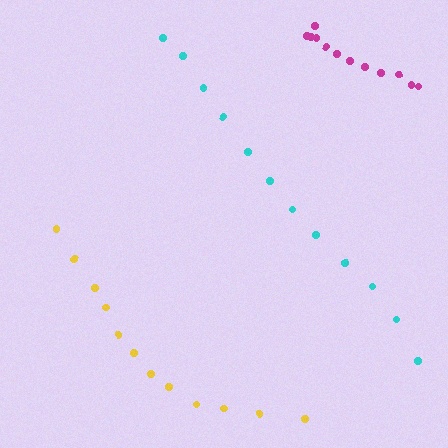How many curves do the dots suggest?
There are 3 distinct paths.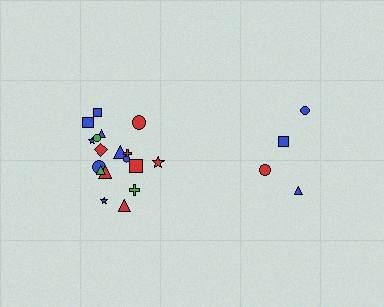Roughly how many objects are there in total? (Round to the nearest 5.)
Roughly 20 objects in total.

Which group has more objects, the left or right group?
The left group.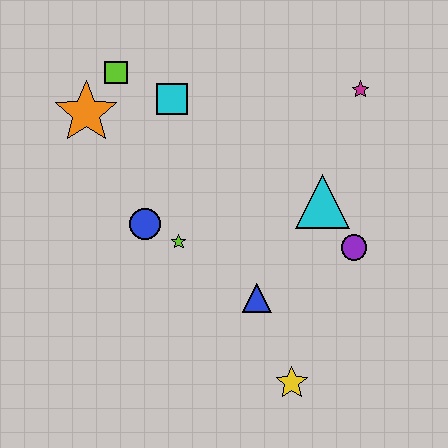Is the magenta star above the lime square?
No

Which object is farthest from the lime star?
The magenta star is farthest from the lime star.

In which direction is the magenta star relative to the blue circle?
The magenta star is to the right of the blue circle.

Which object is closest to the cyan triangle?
The purple circle is closest to the cyan triangle.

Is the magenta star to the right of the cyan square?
Yes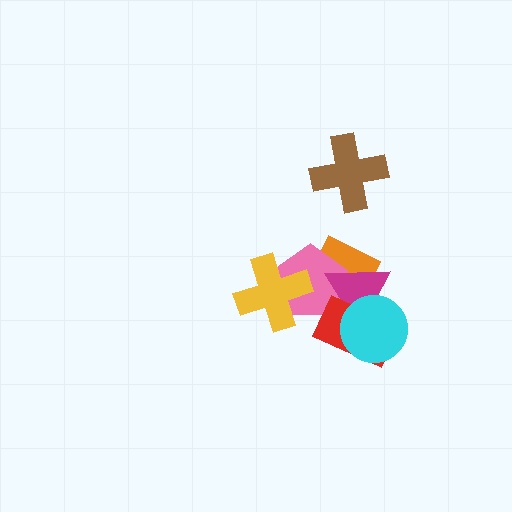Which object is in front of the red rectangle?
The cyan circle is in front of the red rectangle.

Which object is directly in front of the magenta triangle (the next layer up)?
The red rectangle is directly in front of the magenta triangle.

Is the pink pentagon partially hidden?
Yes, it is partially covered by another shape.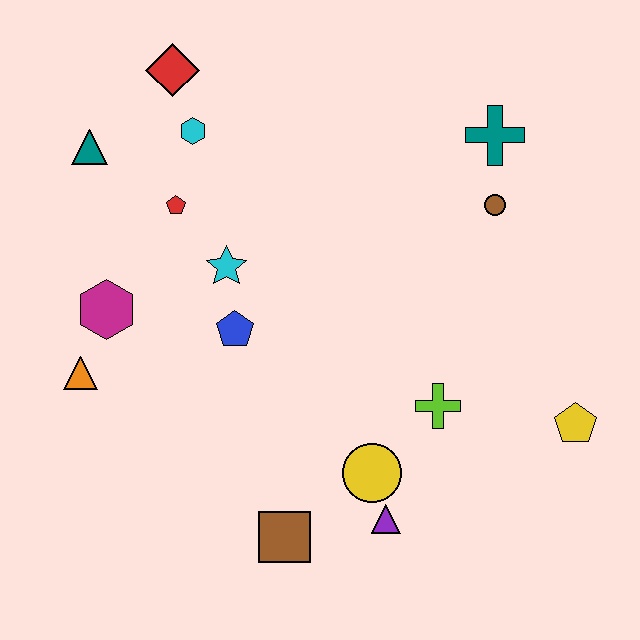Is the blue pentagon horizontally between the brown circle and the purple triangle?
No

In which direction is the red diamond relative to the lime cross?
The red diamond is above the lime cross.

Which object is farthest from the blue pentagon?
The yellow pentagon is farthest from the blue pentagon.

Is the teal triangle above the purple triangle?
Yes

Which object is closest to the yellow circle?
The purple triangle is closest to the yellow circle.